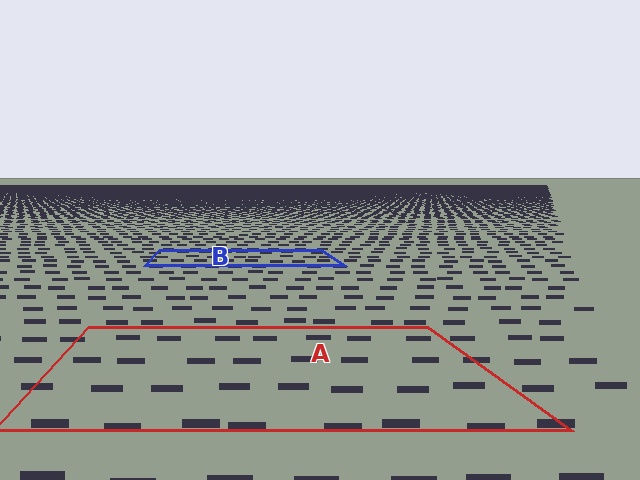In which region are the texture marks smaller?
The texture marks are smaller in region B, because it is farther away.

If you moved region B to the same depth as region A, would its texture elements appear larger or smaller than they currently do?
They would appear larger. At a closer depth, the same texture elements are projected at a bigger on-screen size.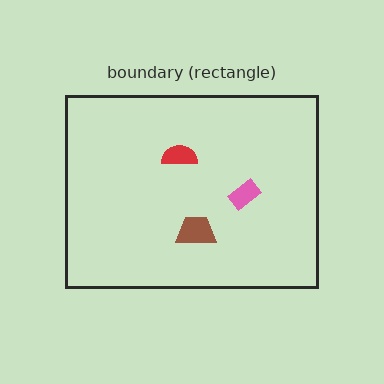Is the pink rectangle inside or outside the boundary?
Inside.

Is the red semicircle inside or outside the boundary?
Inside.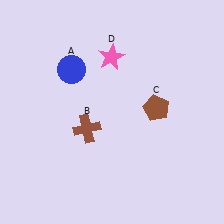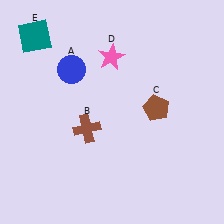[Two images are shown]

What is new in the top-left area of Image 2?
A teal square (E) was added in the top-left area of Image 2.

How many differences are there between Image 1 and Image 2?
There is 1 difference between the two images.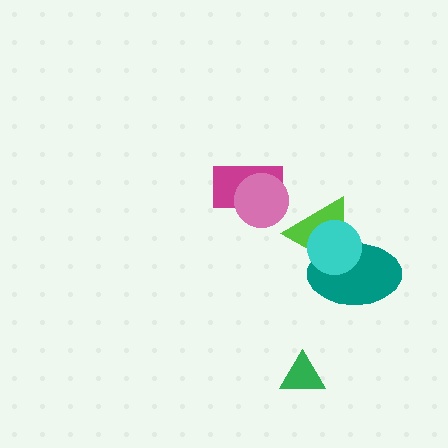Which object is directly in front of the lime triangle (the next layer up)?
The teal ellipse is directly in front of the lime triangle.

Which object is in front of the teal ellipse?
The cyan circle is in front of the teal ellipse.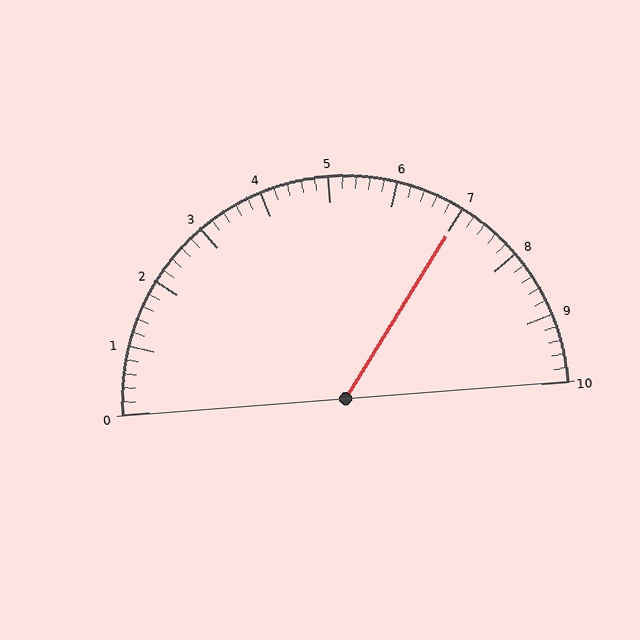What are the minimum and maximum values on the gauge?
The gauge ranges from 0 to 10.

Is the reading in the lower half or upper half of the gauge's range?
The reading is in the upper half of the range (0 to 10).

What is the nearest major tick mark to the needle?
The nearest major tick mark is 7.